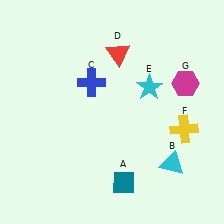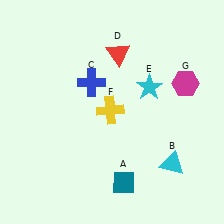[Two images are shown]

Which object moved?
The yellow cross (F) moved left.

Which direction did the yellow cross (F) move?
The yellow cross (F) moved left.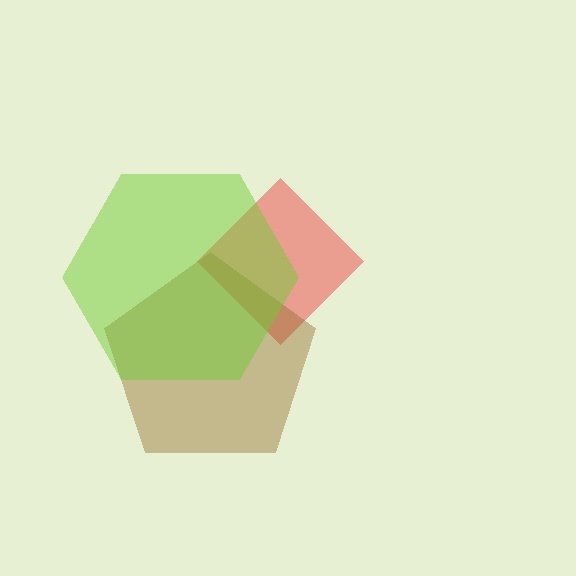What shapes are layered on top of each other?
The layered shapes are: a red diamond, a brown pentagon, a lime hexagon.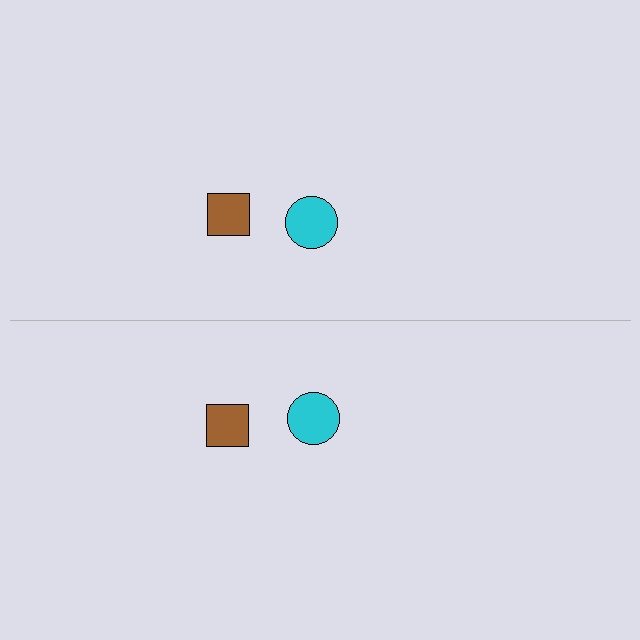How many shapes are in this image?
There are 4 shapes in this image.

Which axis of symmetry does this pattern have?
The pattern has a horizontal axis of symmetry running through the center of the image.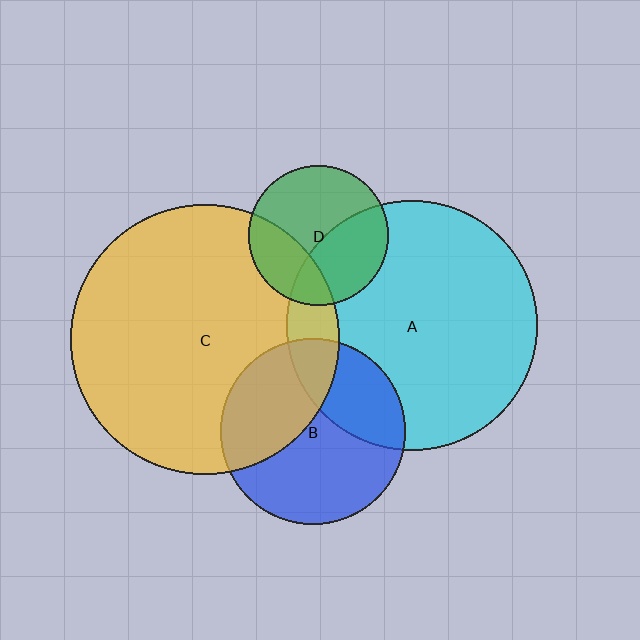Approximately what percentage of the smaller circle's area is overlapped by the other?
Approximately 30%.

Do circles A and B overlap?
Yes.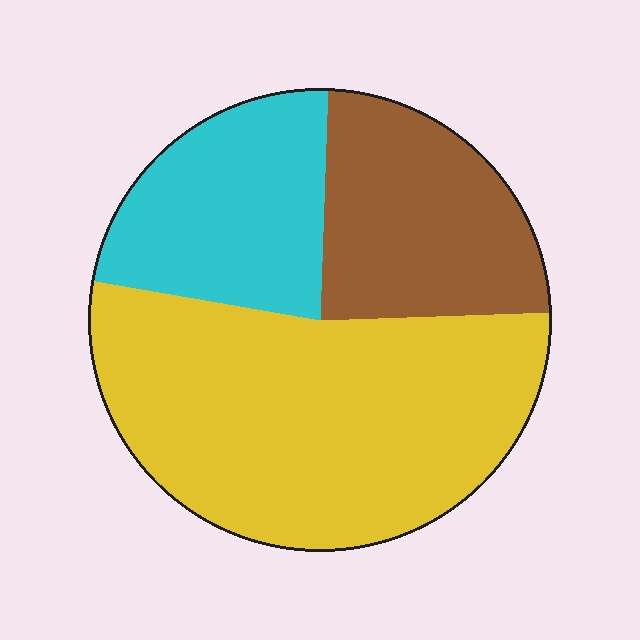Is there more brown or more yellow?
Yellow.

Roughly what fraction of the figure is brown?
Brown covers about 25% of the figure.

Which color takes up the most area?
Yellow, at roughly 55%.